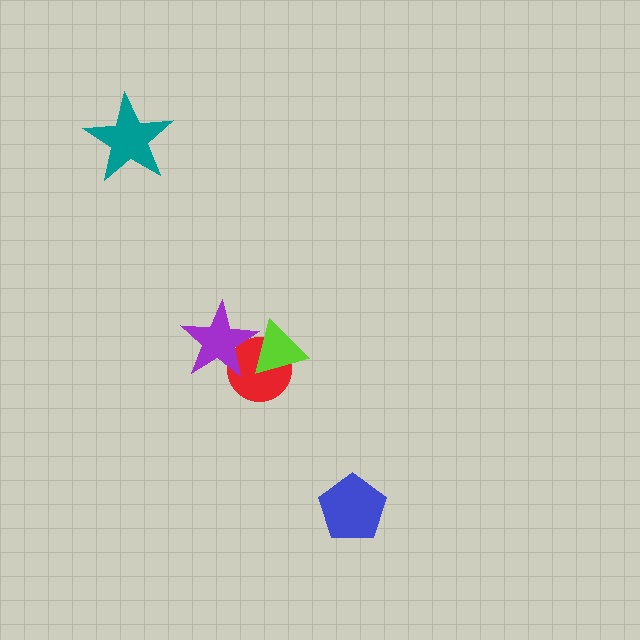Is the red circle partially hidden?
Yes, it is partially covered by another shape.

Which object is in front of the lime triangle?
The purple star is in front of the lime triangle.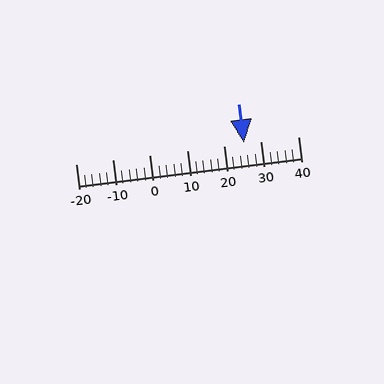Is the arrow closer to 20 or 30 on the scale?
The arrow is closer to 30.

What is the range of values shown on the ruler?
The ruler shows values from -20 to 40.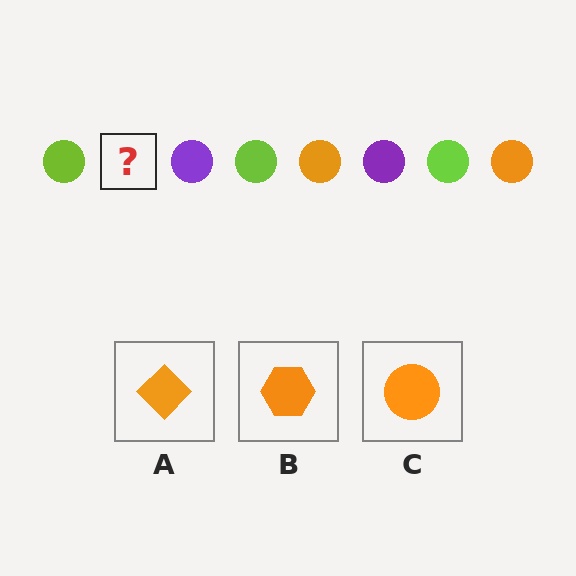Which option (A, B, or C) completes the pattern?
C.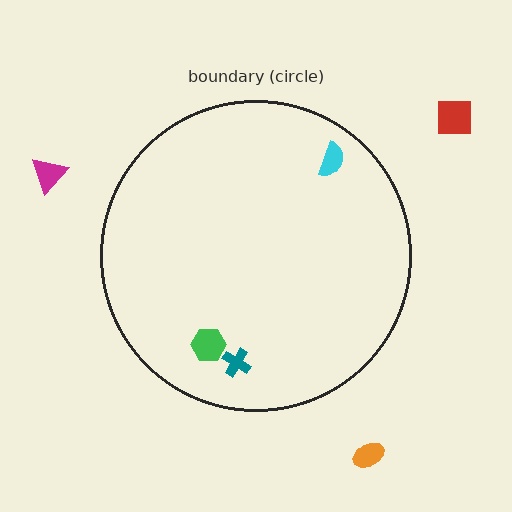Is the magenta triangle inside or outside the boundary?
Outside.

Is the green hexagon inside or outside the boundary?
Inside.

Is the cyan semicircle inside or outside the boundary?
Inside.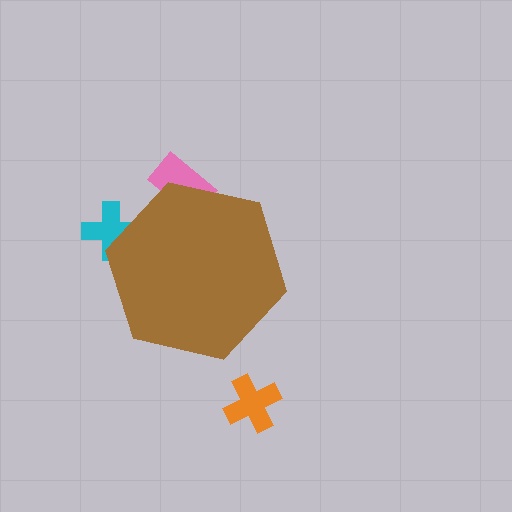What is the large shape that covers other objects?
A brown hexagon.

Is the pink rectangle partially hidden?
Yes, the pink rectangle is partially hidden behind the brown hexagon.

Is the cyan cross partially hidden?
Yes, the cyan cross is partially hidden behind the brown hexagon.